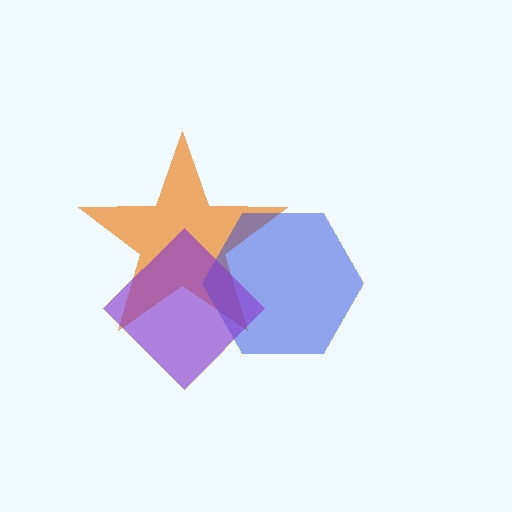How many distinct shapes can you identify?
There are 3 distinct shapes: an orange star, a blue hexagon, a purple diamond.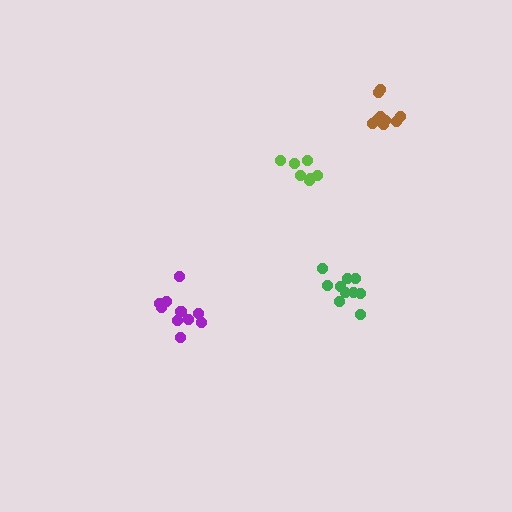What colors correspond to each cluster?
The clusters are colored: green, lime, purple, brown.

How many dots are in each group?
Group 1: 10 dots, Group 2: 7 dots, Group 3: 11 dots, Group 4: 9 dots (37 total).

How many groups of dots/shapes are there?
There are 4 groups.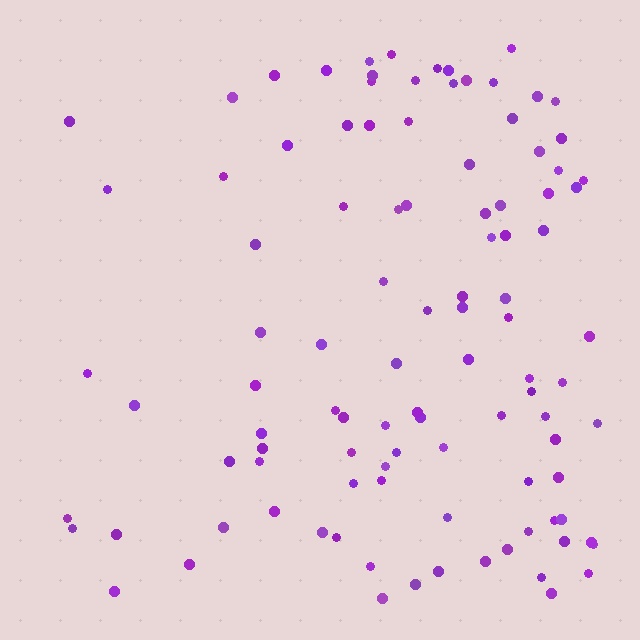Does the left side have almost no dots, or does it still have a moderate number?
Still a moderate number, just noticeably fewer than the right.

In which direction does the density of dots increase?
From left to right, with the right side densest.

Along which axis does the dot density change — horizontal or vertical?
Horizontal.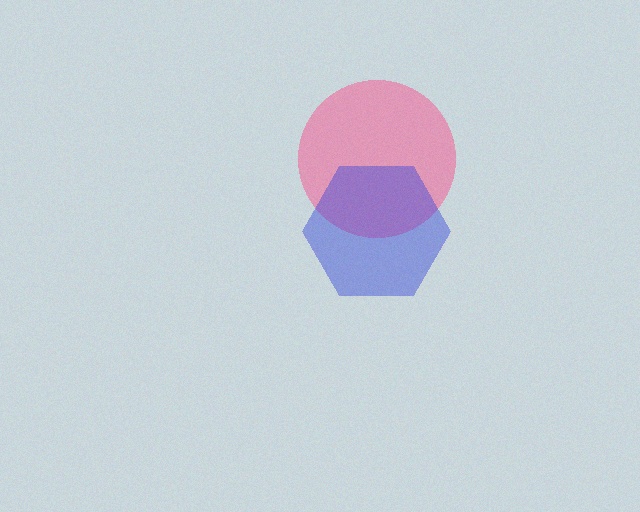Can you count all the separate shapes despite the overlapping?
Yes, there are 2 separate shapes.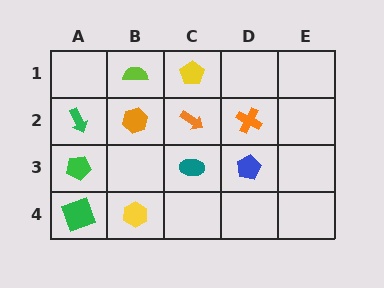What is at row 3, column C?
A teal ellipse.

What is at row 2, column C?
An orange arrow.